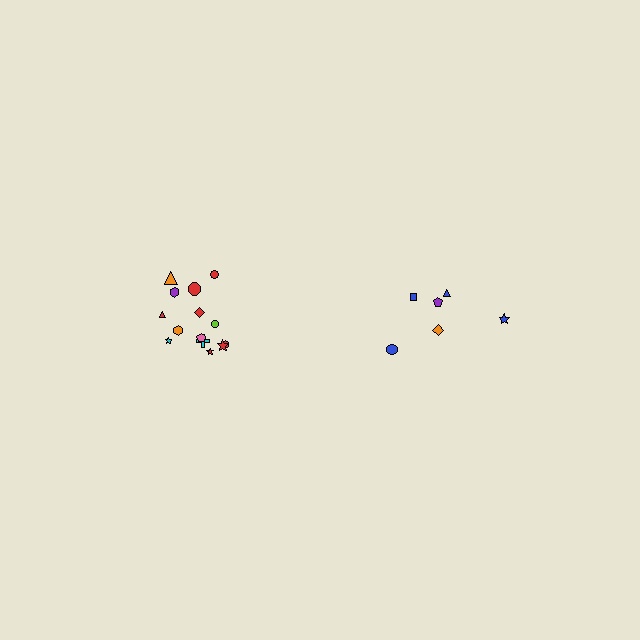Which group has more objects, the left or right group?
The left group.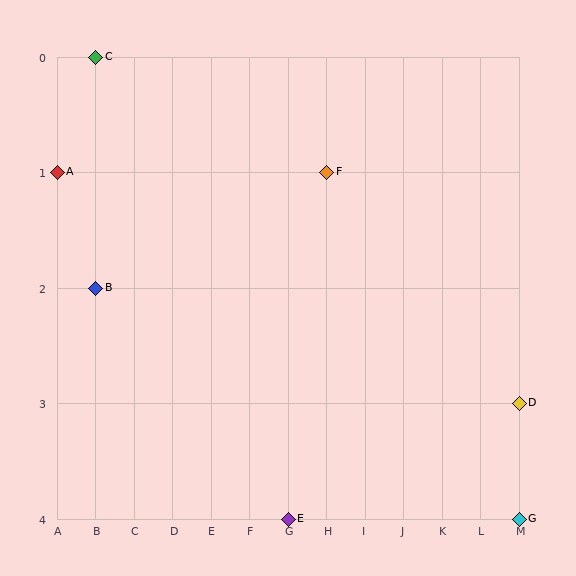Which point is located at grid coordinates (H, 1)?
Point F is at (H, 1).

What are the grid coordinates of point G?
Point G is at grid coordinates (M, 4).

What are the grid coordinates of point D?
Point D is at grid coordinates (M, 3).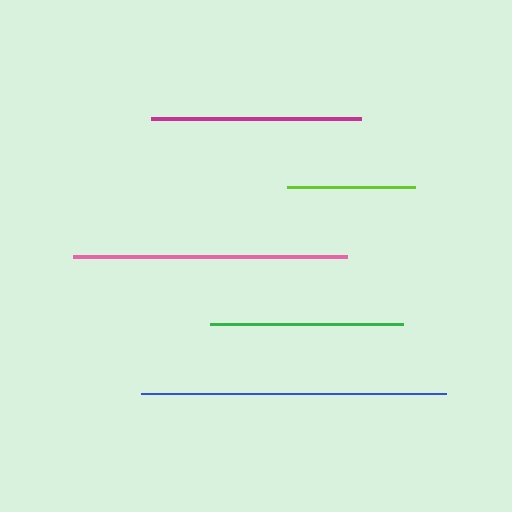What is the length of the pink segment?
The pink segment is approximately 275 pixels long.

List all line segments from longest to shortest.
From longest to shortest: blue, pink, magenta, green, lime.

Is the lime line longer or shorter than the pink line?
The pink line is longer than the lime line.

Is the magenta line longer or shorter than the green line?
The magenta line is longer than the green line.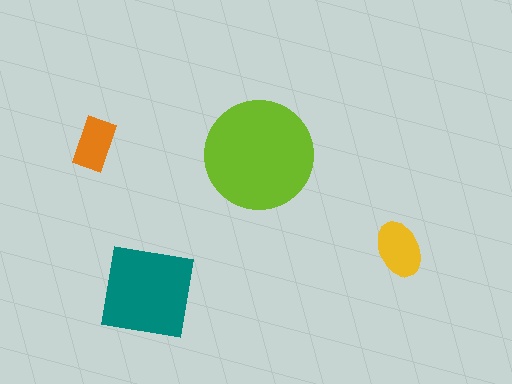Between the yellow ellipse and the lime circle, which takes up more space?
The lime circle.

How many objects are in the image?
There are 4 objects in the image.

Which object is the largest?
The lime circle.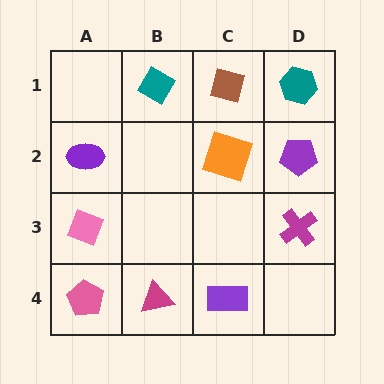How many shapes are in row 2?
3 shapes.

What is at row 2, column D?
A purple pentagon.